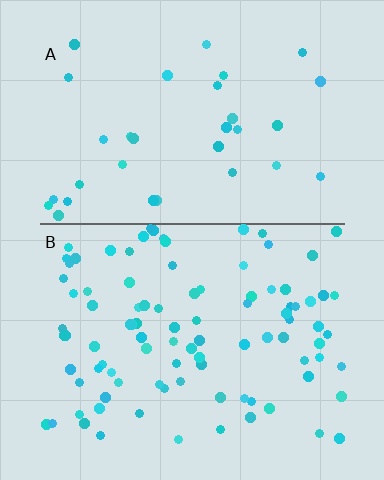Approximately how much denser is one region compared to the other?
Approximately 2.9× — region B over region A.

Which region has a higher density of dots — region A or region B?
B (the bottom).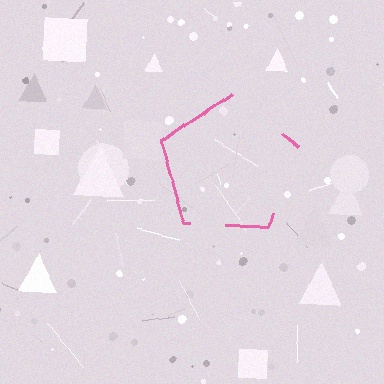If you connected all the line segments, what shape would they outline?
They would outline a pentagon.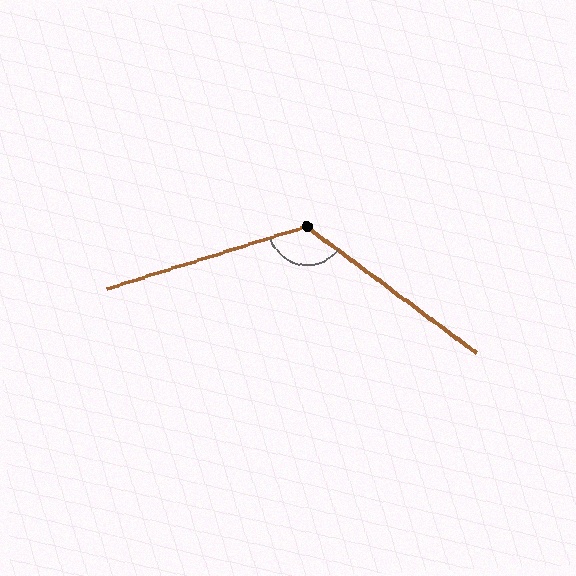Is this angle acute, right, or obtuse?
It is obtuse.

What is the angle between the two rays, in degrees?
Approximately 126 degrees.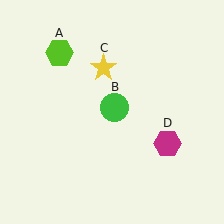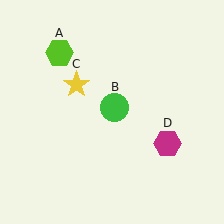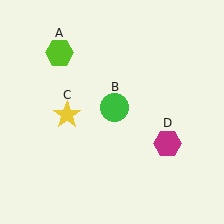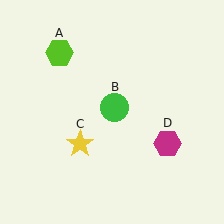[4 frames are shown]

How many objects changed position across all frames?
1 object changed position: yellow star (object C).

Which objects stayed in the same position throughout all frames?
Lime hexagon (object A) and green circle (object B) and magenta hexagon (object D) remained stationary.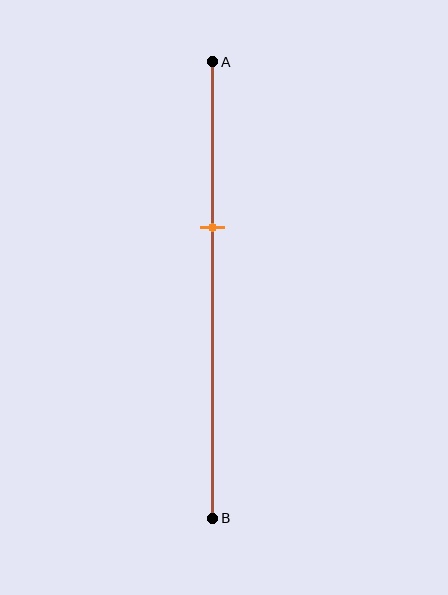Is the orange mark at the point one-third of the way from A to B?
Yes, the mark is approximately at the one-third point.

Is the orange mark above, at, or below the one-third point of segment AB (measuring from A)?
The orange mark is approximately at the one-third point of segment AB.